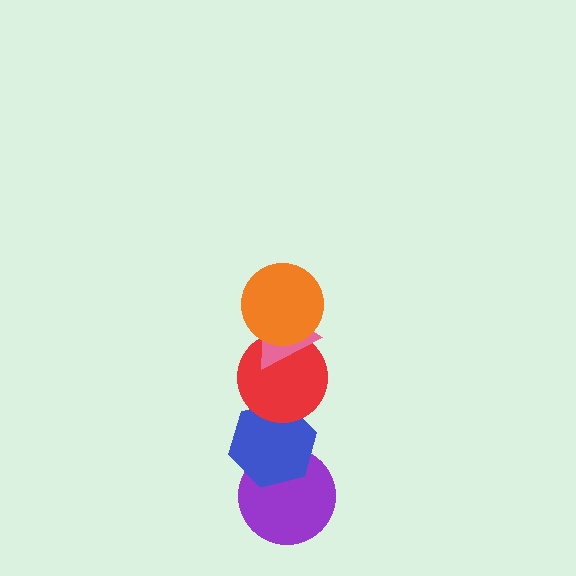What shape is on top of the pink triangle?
The orange circle is on top of the pink triangle.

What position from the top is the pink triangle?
The pink triangle is 2nd from the top.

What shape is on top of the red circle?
The pink triangle is on top of the red circle.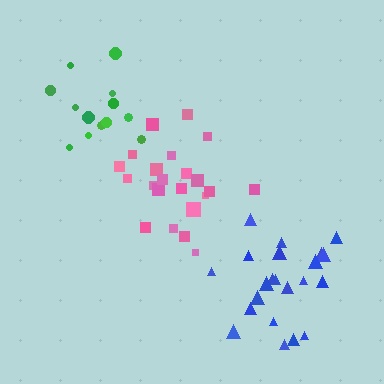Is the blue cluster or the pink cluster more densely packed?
Pink.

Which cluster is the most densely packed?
Pink.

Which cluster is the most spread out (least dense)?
Green.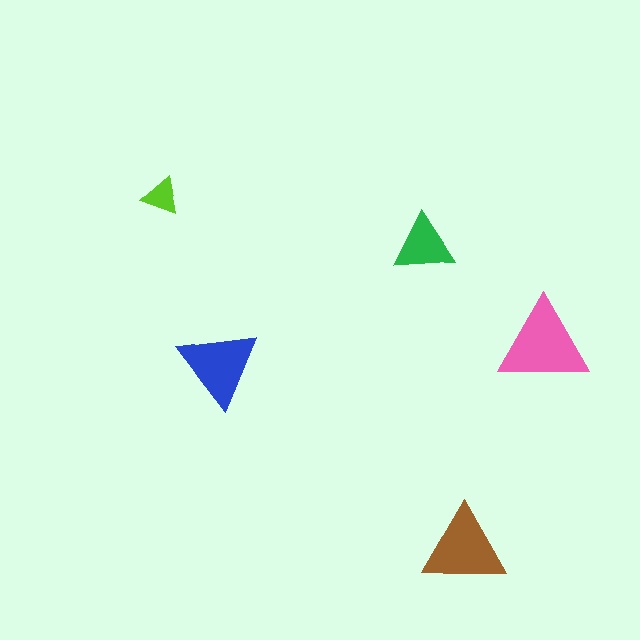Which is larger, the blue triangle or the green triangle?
The blue one.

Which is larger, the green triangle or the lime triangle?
The green one.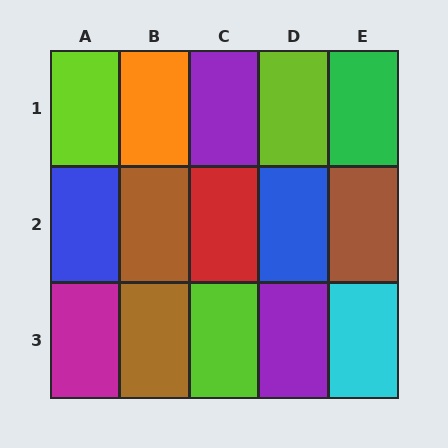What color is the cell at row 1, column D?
Lime.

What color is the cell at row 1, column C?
Purple.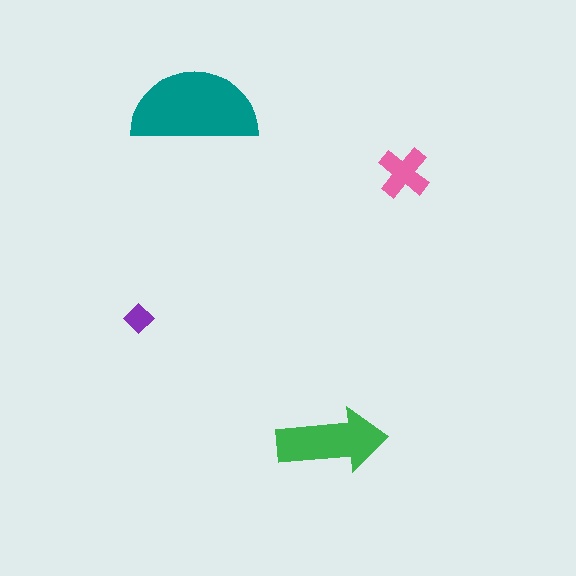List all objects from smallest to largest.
The purple diamond, the pink cross, the green arrow, the teal semicircle.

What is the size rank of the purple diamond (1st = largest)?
4th.